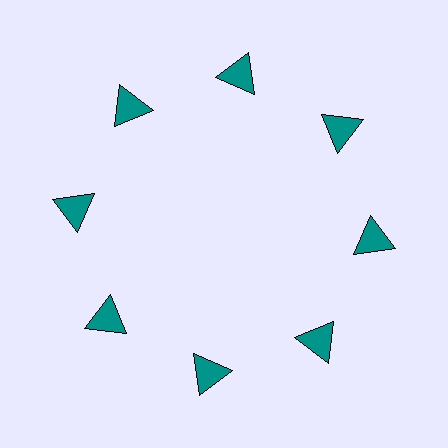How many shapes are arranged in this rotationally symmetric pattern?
There are 8 shapes, arranged in 8 groups of 1.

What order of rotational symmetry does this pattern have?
This pattern has 8-fold rotational symmetry.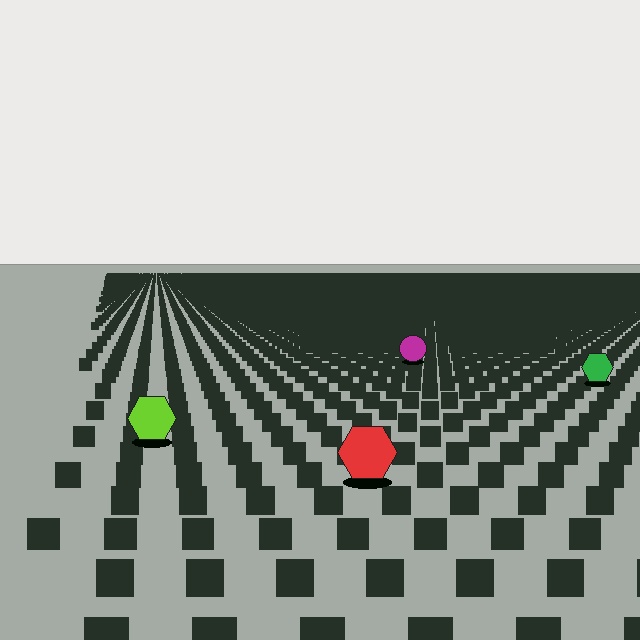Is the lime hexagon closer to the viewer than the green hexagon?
Yes. The lime hexagon is closer — you can tell from the texture gradient: the ground texture is coarser near it.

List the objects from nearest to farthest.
From nearest to farthest: the red hexagon, the lime hexagon, the green hexagon, the magenta circle.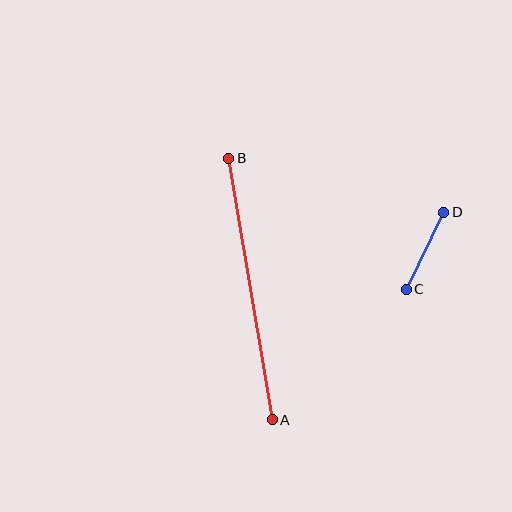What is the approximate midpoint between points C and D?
The midpoint is at approximately (425, 251) pixels.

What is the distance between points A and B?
The distance is approximately 265 pixels.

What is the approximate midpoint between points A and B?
The midpoint is at approximately (251, 289) pixels.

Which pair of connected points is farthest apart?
Points A and B are farthest apart.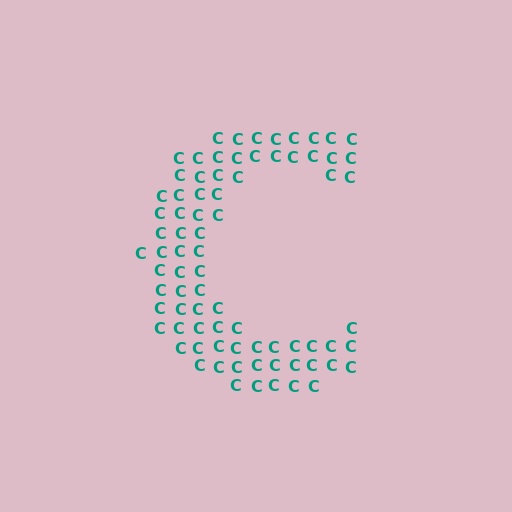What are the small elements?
The small elements are letter C's.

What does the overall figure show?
The overall figure shows the letter C.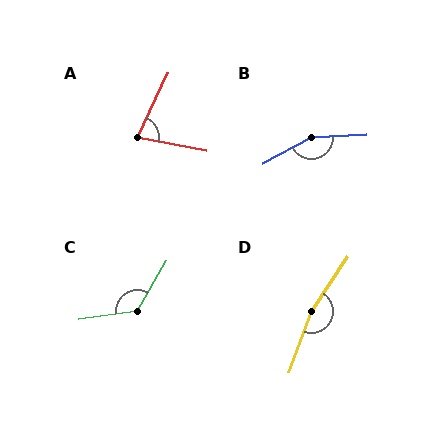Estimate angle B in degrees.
Approximately 153 degrees.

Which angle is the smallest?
A, at approximately 76 degrees.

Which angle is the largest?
D, at approximately 166 degrees.